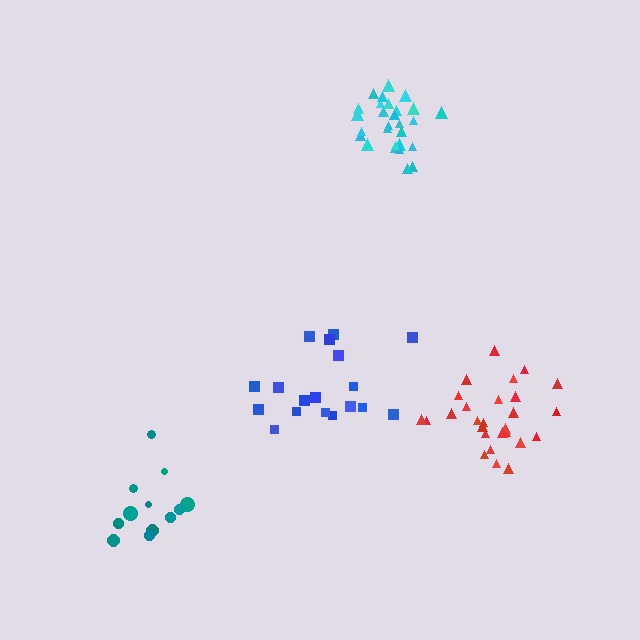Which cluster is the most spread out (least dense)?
Blue.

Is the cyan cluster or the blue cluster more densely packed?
Cyan.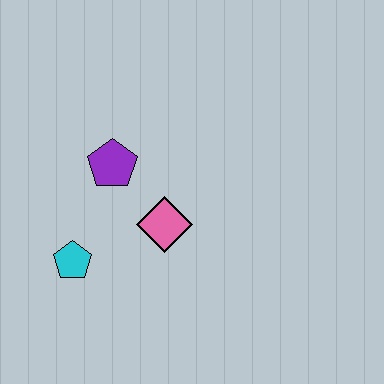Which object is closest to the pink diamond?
The purple pentagon is closest to the pink diamond.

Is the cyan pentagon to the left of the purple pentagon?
Yes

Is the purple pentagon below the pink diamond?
No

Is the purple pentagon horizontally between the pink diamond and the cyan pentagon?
Yes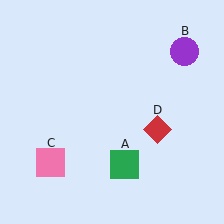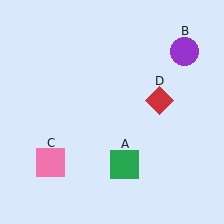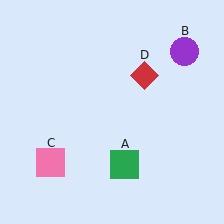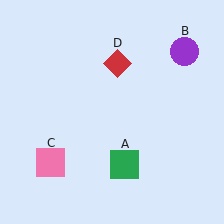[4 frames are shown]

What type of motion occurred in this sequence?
The red diamond (object D) rotated counterclockwise around the center of the scene.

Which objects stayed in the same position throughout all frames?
Green square (object A) and purple circle (object B) and pink square (object C) remained stationary.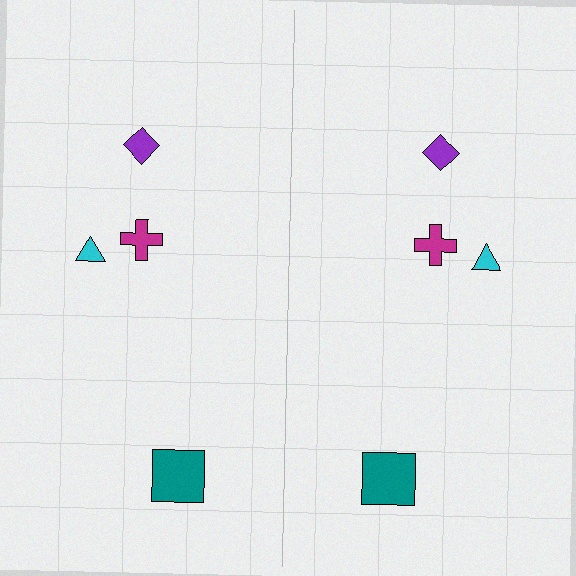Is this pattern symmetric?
Yes, this pattern has bilateral (reflection) symmetry.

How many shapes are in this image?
There are 8 shapes in this image.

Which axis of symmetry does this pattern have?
The pattern has a vertical axis of symmetry running through the center of the image.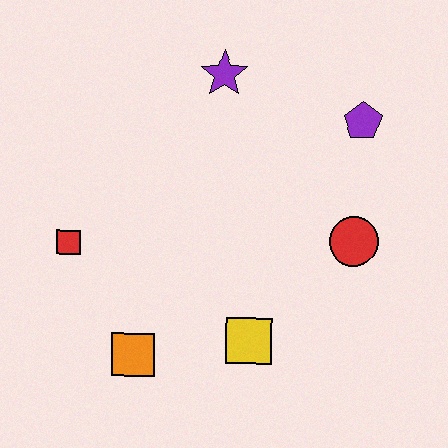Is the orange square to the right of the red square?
Yes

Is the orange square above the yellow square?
No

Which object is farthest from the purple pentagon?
The orange square is farthest from the purple pentagon.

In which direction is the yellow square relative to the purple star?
The yellow square is below the purple star.